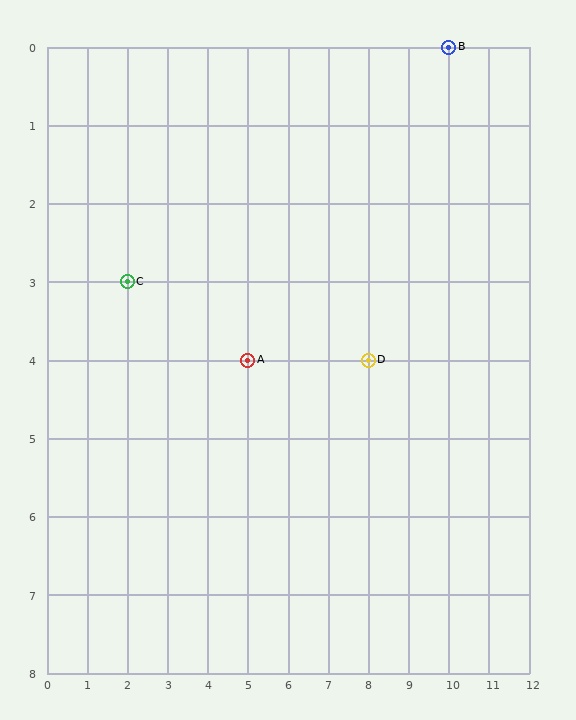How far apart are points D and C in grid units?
Points D and C are 6 columns and 1 row apart (about 6.1 grid units diagonally).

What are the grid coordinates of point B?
Point B is at grid coordinates (10, 0).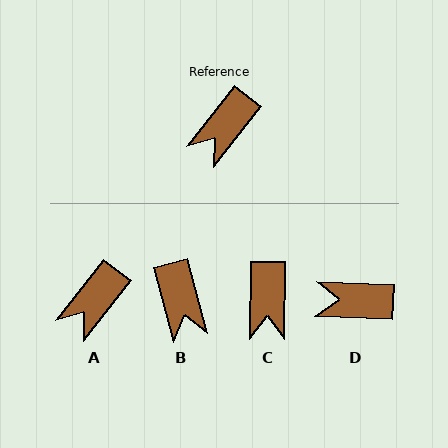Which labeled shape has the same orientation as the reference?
A.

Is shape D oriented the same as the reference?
No, it is off by about 55 degrees.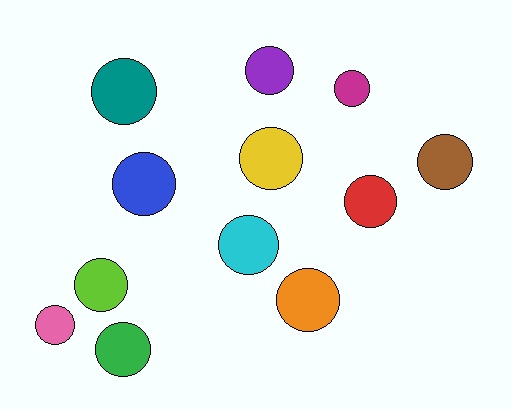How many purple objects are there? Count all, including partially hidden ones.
There is 1 purple object.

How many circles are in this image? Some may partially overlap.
There are 12 circles.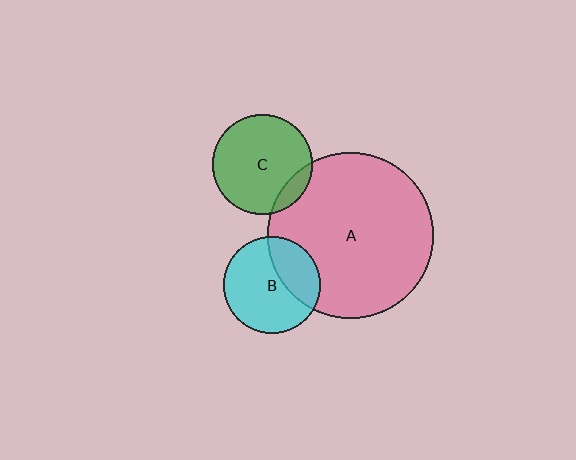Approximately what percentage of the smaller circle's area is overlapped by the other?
Approximately 10%.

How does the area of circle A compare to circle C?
Approximately 2.7 times.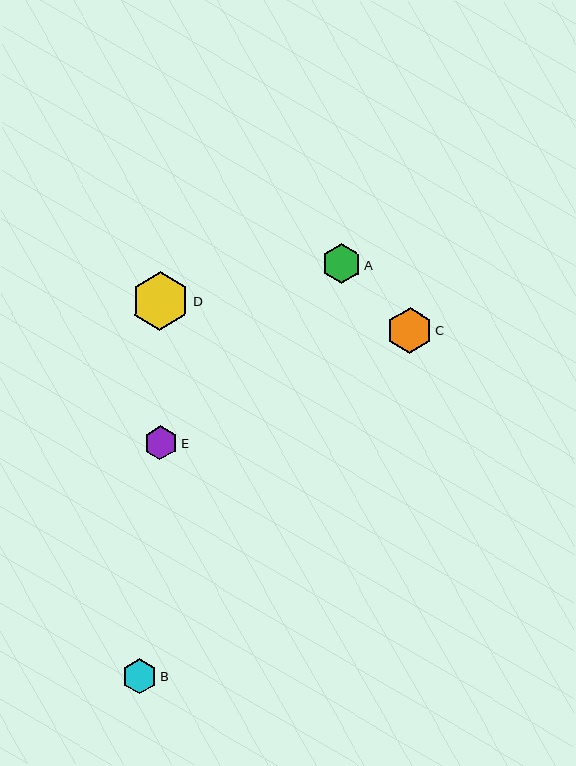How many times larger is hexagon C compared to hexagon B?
Hexagon C is approximately 1.3 times the size of hexagon B.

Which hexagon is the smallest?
Hexagon E is the smallest with a size of approximately 34 pixels.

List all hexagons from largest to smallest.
From largest to smallest: D, C, A, B, E.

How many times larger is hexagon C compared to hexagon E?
Hexagon C is approximately 1.4 times the size of hexagon E.